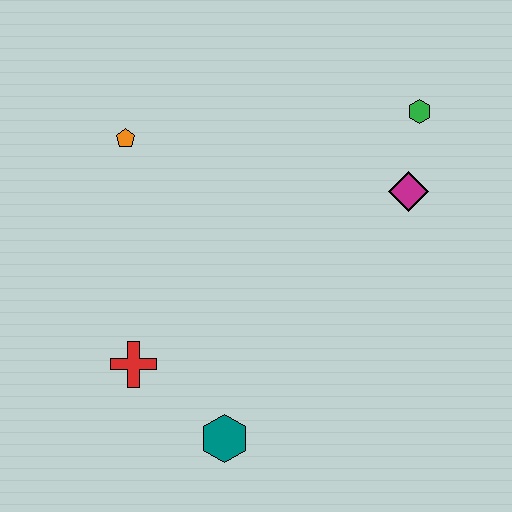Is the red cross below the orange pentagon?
Yes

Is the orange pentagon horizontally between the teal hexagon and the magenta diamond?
No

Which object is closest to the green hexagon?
The magenta diamond is closest to the green hexagon.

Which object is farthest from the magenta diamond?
The red cross is farthest from the magenta diamond.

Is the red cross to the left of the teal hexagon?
Yes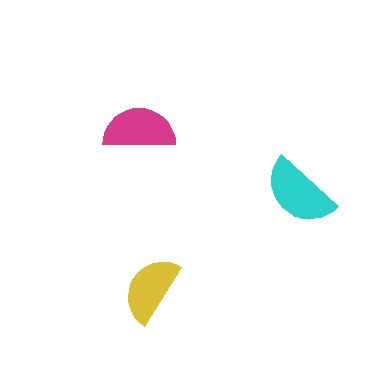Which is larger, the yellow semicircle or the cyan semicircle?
The cyan one.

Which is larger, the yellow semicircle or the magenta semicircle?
The magenta one.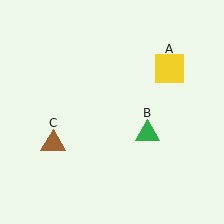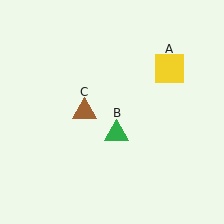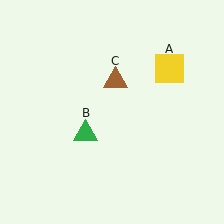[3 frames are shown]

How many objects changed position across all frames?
2 objects changed position: green triangle (object B), brown triangle (object C).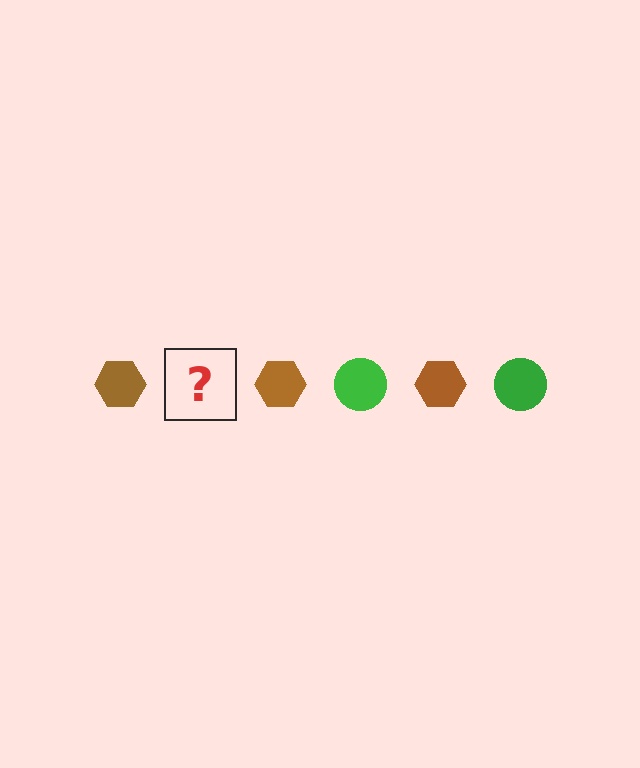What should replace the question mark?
The question mark should be replaced with a green circle.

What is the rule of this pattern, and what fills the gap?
The rule is that the pattern alternates between brown hexagon and green circle. The gap should be filled with a green circle.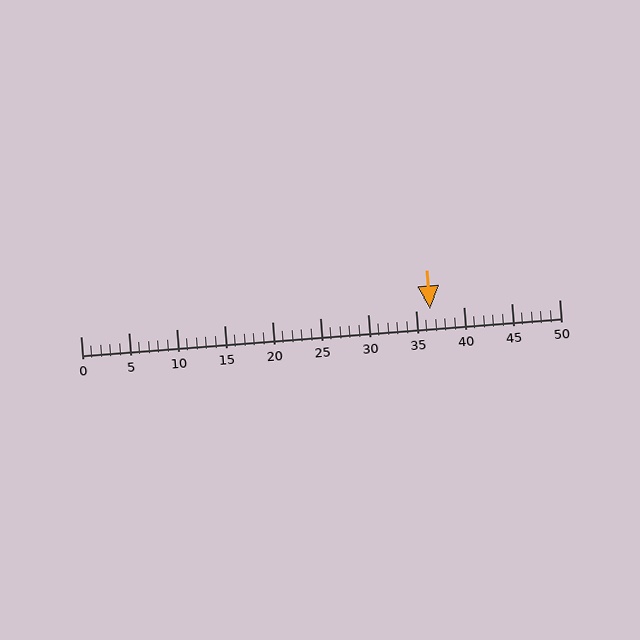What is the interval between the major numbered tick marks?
The major tick marks are spaced 5 units apart.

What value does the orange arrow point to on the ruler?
The orange arrow points to approximately 36.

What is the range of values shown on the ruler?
The ruler shows values from 0 to 50.